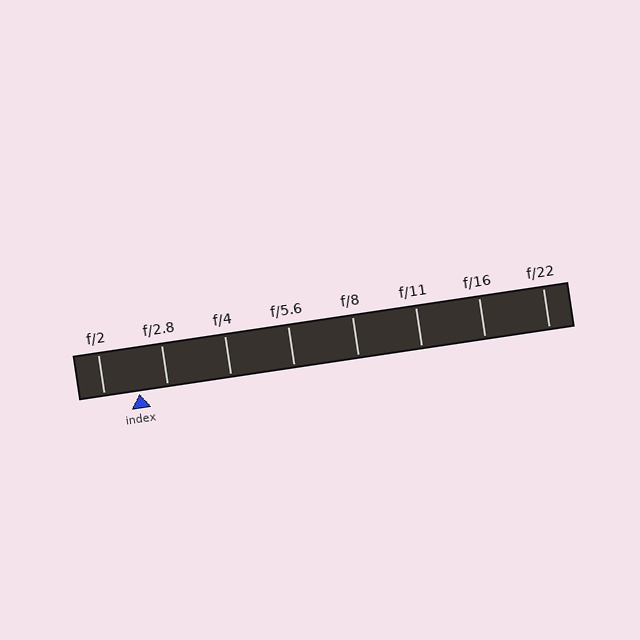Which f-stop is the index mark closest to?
The index mark is closest to f/2.8.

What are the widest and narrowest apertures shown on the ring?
The widest aperture shown is f/2 and the narrowest is f/22.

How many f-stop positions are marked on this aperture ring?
There are 8 f-stop positions marked.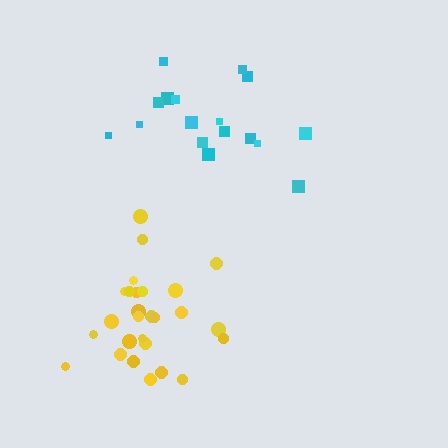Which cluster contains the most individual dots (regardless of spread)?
Yellow (27).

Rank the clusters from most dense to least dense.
yellow, cyan.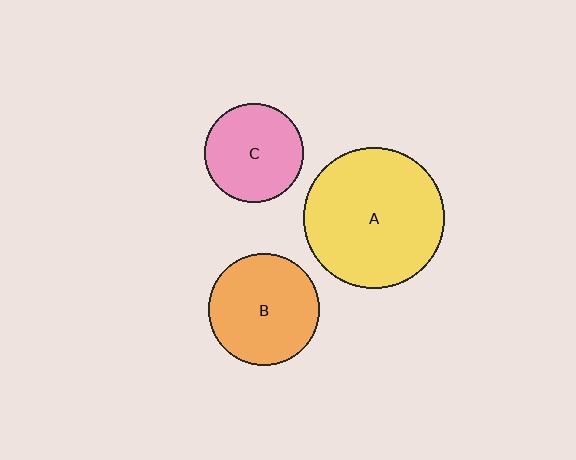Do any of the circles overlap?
No, none of the circles overlap.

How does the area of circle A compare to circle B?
Approximately 1.6 times.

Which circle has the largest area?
Circle A (yellow).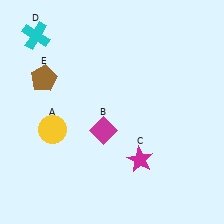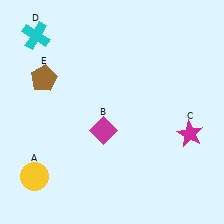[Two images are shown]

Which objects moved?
The objects that moved are: the yellow circle (A), the magenta star (C).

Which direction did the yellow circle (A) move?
The yellow circle (A) moved down.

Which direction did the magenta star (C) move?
The magenta star (C) moved right.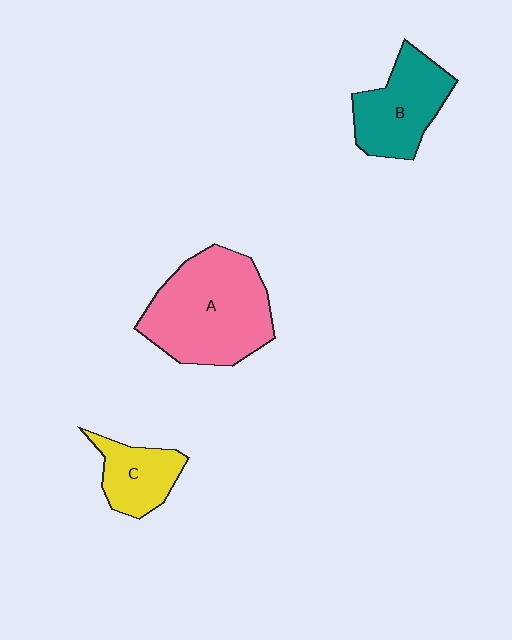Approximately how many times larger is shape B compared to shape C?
Approximately 1.4 times.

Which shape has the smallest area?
Shape C (yellow).